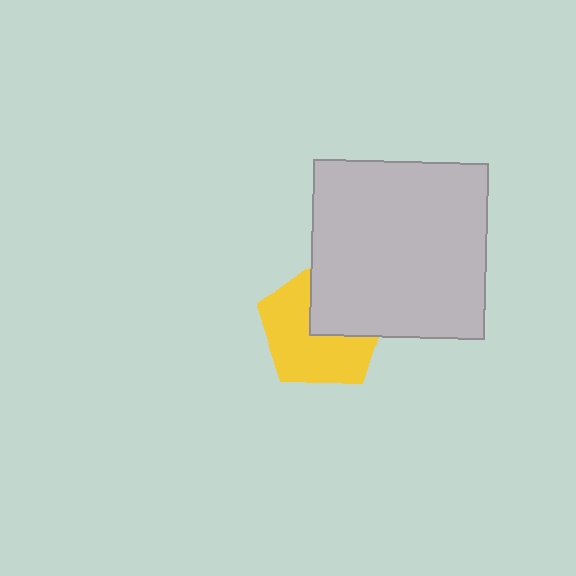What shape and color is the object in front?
The object in front is a light gray square.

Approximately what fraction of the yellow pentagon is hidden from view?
Roughly 39% of the yellow pentagon is hidden behind the light gray square.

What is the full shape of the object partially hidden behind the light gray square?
The partially hidden object is a yellow pentagon.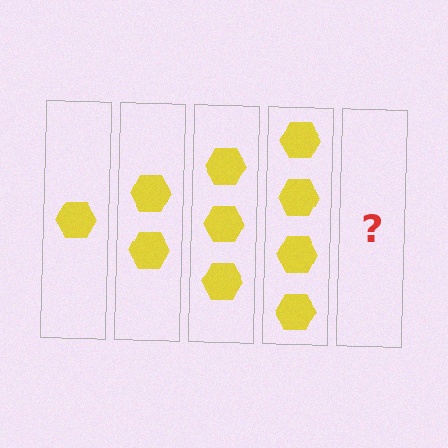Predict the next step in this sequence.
The next step is 5 hexagons.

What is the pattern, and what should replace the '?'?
The pattern is that each step adds one more hexagon. The '?' should be 5 hexagons.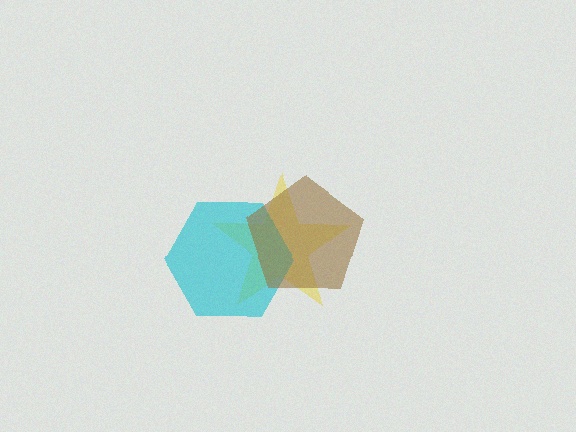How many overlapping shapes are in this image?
There are 3 overlapping shapes in the image.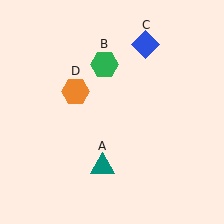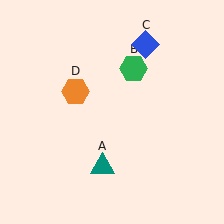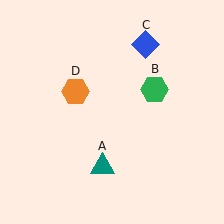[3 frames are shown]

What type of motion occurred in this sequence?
The green hexagon (object B) rotated clockwise around the center of the scene.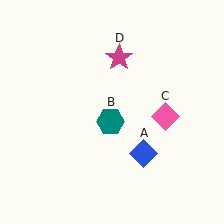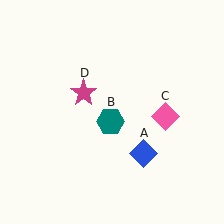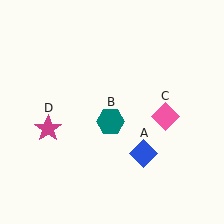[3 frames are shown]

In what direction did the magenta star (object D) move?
The magenta star (object D) moved down and to the left.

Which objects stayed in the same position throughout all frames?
Blue diamond (object A) and teal hexagon (object B) and pink diamond (object C) remained stationary.